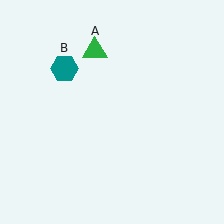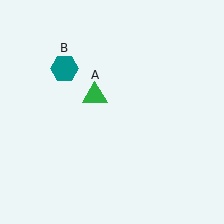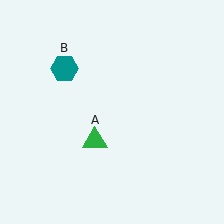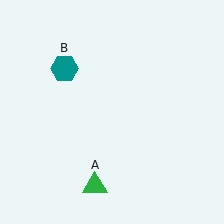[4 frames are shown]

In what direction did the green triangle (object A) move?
The green triangle (object A) moved down.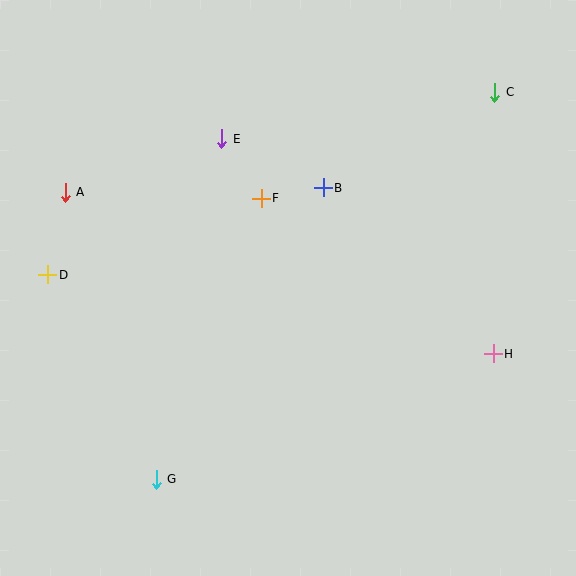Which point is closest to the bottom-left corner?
Point G is closest to the bottom-left corner.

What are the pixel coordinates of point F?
Point F is at (261, 198).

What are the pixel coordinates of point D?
Point D is at (48, 275).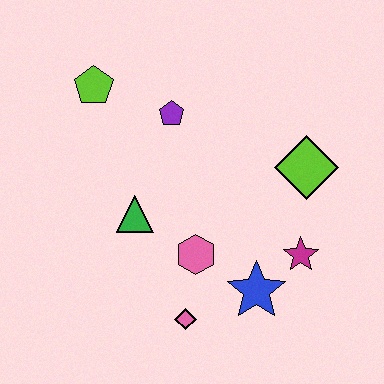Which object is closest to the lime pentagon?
The purple pentagon is closest to the lime pentagon.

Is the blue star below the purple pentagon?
Yes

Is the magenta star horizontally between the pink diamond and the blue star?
No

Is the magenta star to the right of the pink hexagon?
Yes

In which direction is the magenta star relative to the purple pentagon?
The magenta star is below the purple pentagon.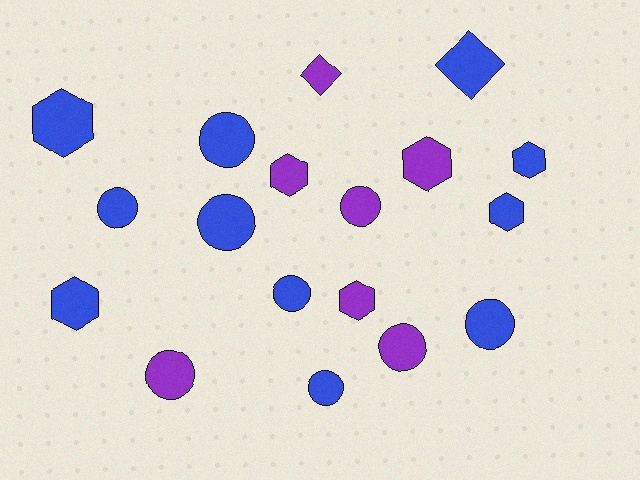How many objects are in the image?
There are 18 objects.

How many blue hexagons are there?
There are 4 blue hexagons.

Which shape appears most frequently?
Circle, with 9 objects.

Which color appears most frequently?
Blue, with 11 objects.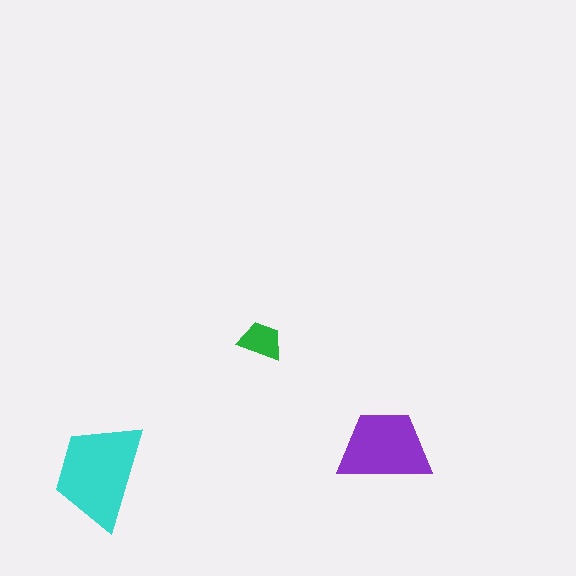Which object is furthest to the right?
The purple trapezoid is rightmost.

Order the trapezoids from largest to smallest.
the cyan one, the purple one, the green one.